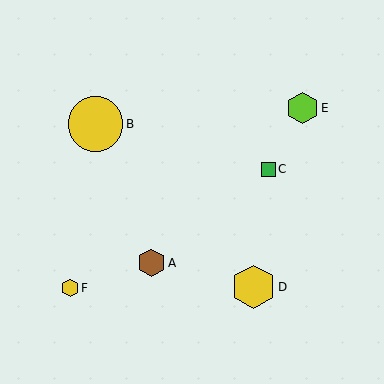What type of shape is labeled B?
Shape B is a yellow circle.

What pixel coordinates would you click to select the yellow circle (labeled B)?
Click at (95, 124) to select the yellow circle B.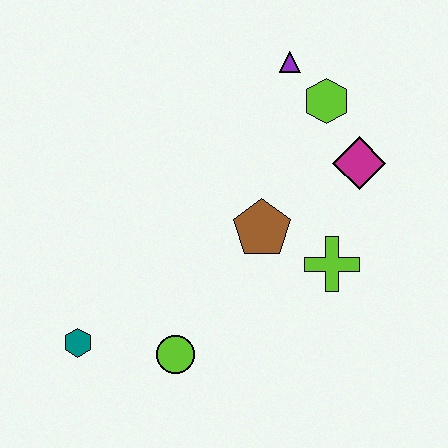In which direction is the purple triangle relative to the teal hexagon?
The purple triangle is above the teal hexagon.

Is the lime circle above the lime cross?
No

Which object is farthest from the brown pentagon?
The teal hexagon is farthest from the brown pentagon.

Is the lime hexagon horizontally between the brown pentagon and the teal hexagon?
No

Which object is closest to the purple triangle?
The lime hexagon is closest to the purple triangle.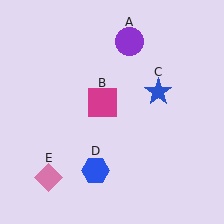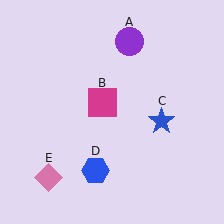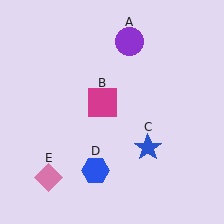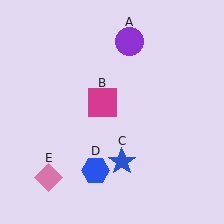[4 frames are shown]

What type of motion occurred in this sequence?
The blue star (object C) rotated clockwise around the center of the scene.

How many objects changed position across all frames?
1 object changed position: blue star (object C).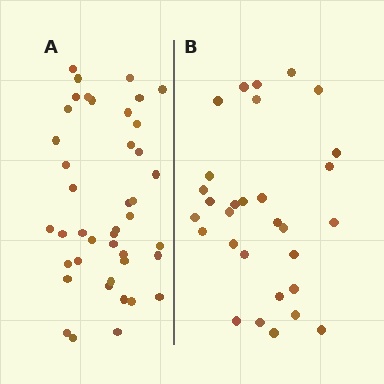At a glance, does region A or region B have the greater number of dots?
Region A (the left region) has more dots.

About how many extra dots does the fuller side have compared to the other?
Region A has roughly 12 or so more dots than region B.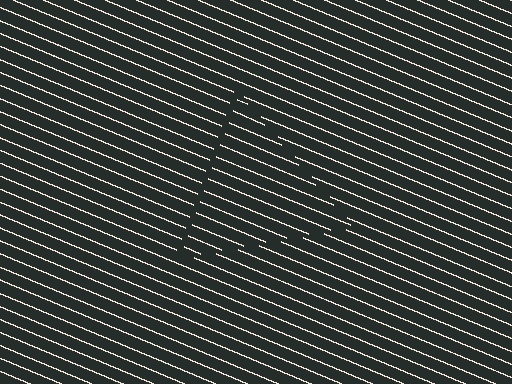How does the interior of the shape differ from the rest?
The interior of the shape contains the same grating, shifted by half a period — the contour is defined by the phase discontinuity where line-ends from the inner and outer gratings abut.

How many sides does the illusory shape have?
3 sides — the line-ends trace a triangle.